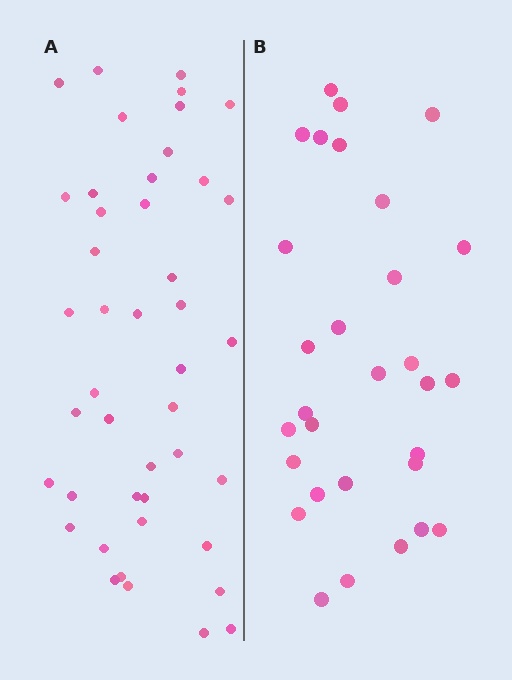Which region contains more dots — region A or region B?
Region A (the left region) has more dots.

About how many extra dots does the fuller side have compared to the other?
Region A has approximately 15 more dots than region B.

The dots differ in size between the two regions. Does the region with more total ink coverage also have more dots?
No. Region B has more total ink coverage because its dots are larger, but region A actually contains more individual dots. Total area can be misleading — the number of items is what matters here.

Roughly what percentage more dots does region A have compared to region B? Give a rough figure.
About 45% more.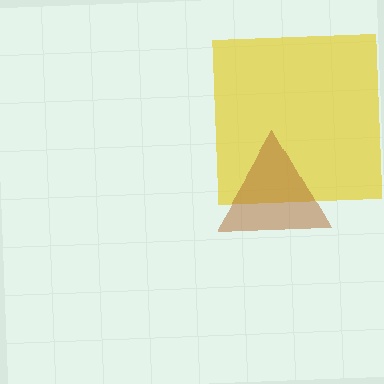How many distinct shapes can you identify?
There are 2 distinct shapes: a yellow square, a brown triangle.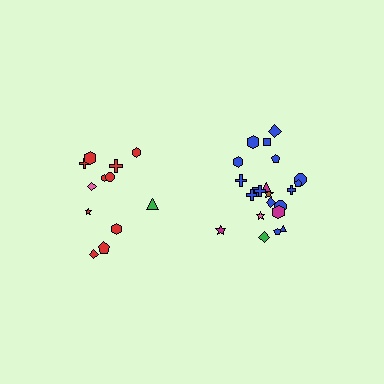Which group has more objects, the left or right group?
The right group.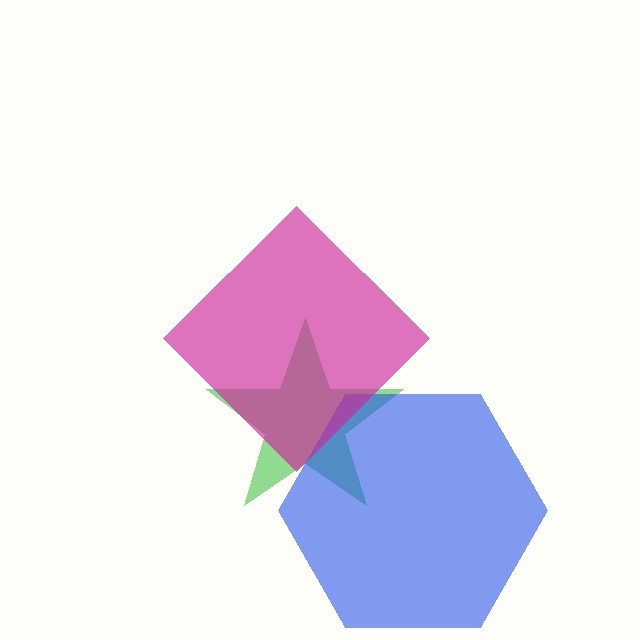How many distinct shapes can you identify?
There are 3 distinct shapes: a green star, a blue hexagon, a magenta diamond.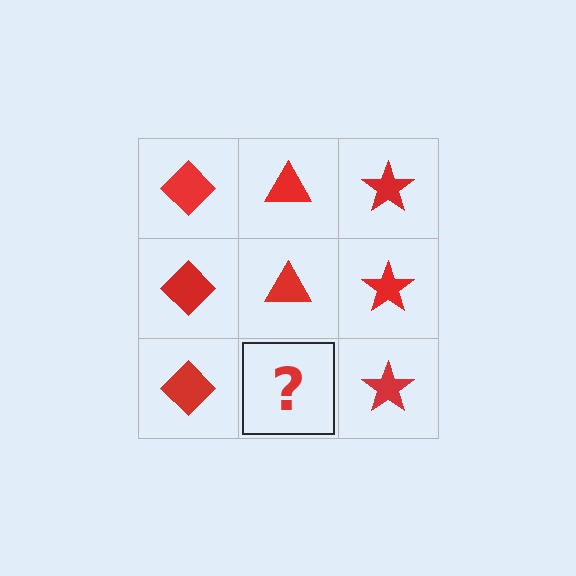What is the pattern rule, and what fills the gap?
The rule is that each column has a consistent shape. The gap should be filled with a red triangle.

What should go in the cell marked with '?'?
The missing cell should contain a red triangle.